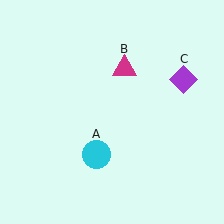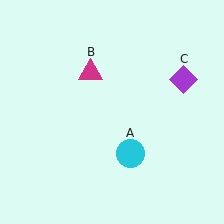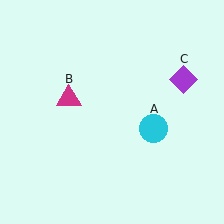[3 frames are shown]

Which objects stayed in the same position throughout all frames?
Purple diamond (object C) remained stationary.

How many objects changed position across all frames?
2 objects changed position: cyan circle (object A), magenta triangle (object B).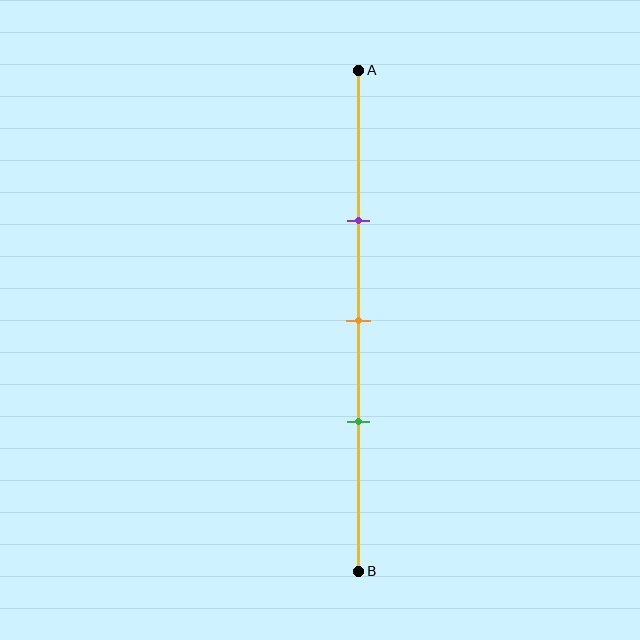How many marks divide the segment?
There are 3 marks dividing the segment.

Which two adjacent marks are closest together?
The orange and green marks are the closest adjacent pair.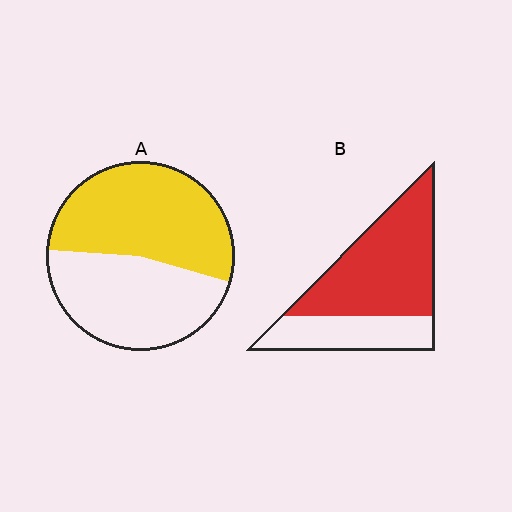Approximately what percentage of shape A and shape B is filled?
A is approximately 55% and B is approximately 65%.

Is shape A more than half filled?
Roughly half.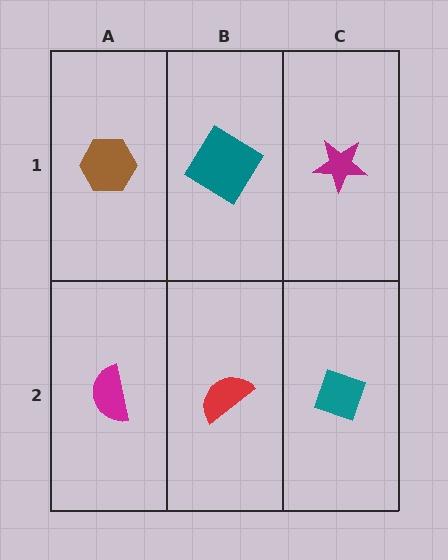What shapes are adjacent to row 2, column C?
A magenta star (row 1, column C), a red semicircle (row 2, column B).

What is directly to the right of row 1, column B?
A magenta star.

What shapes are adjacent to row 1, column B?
A red semicircle (row 2, column B), a brown hexagon (row 1, column A), a magenta star (row 1, column C).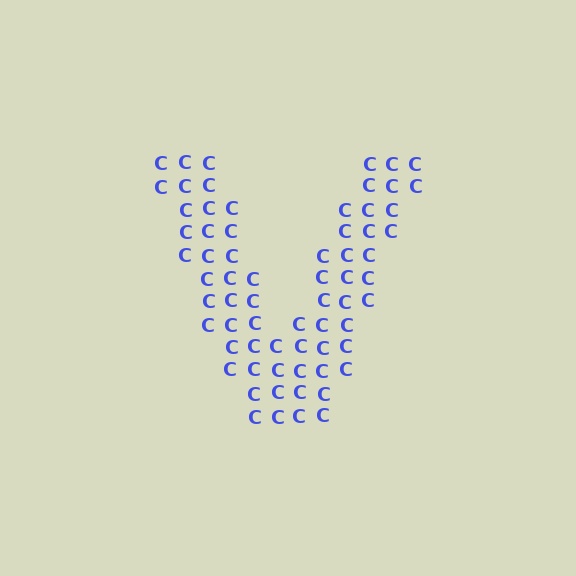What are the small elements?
The small elements are letter C's.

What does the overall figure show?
The overall figure shows the letter V.